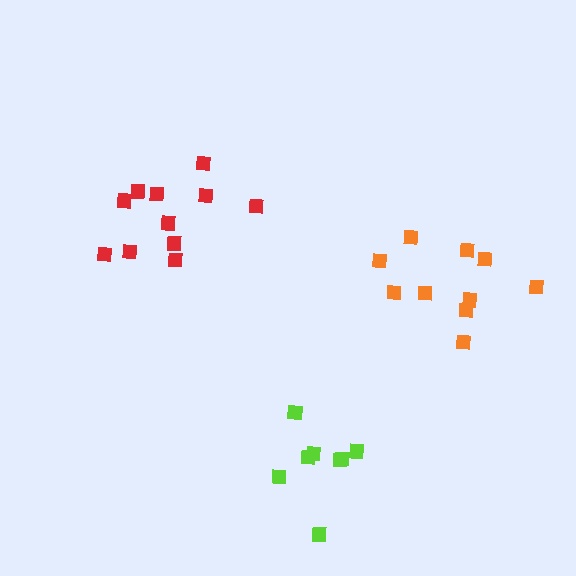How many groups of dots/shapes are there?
There are 3 groups.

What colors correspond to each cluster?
The clusters are colored: lime, red, orange.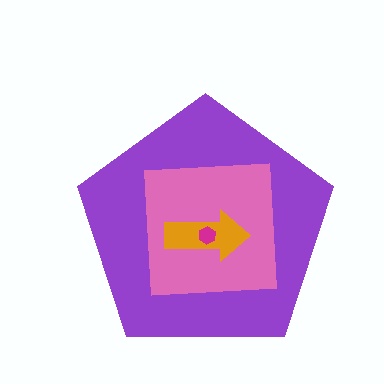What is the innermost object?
The magenta hexagon.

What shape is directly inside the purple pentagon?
The pink square.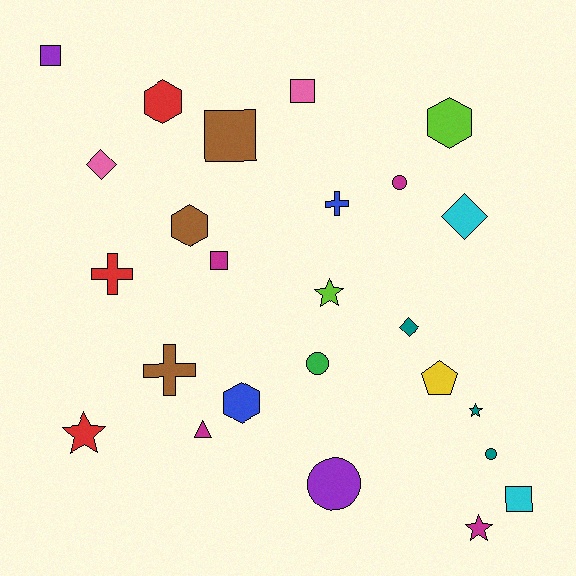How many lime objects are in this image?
There are 2 lime objects.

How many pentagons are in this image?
There is 1 pentagon.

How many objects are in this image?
There are 25 objects.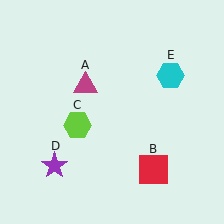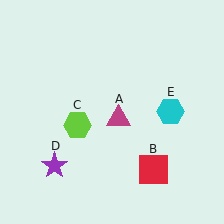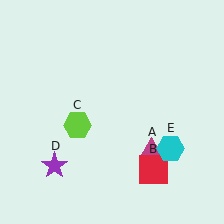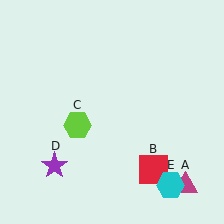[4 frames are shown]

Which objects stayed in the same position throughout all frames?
Red square (object B) and lime hexagon (object C) and purple star (object D) remained stationary.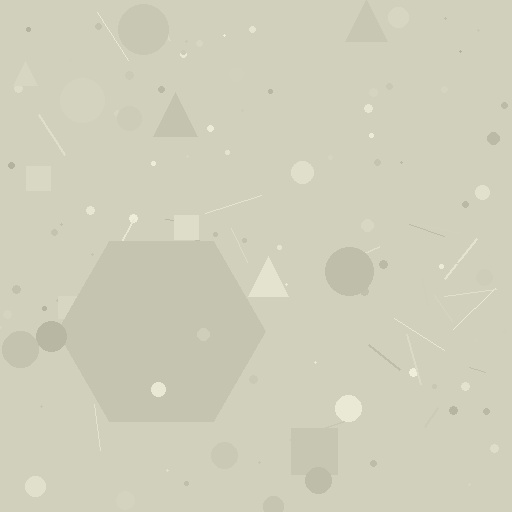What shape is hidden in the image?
A hexagon is hidden in the image.